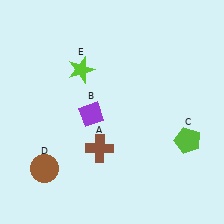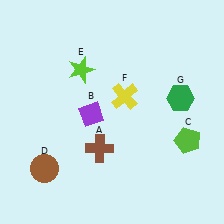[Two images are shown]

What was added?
A yellow cross (F), a green hexagon (G) were added in Image 2.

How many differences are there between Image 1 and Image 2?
There are 2 differences between the two images.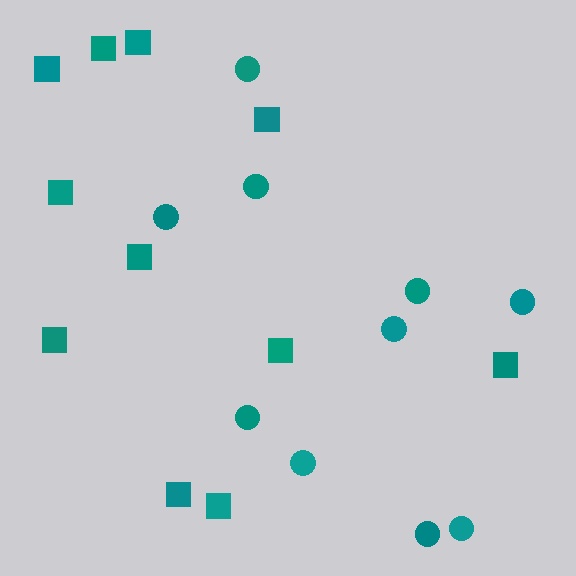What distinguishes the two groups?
There are 2 groups: one group of circles (10) and one group of squares (11).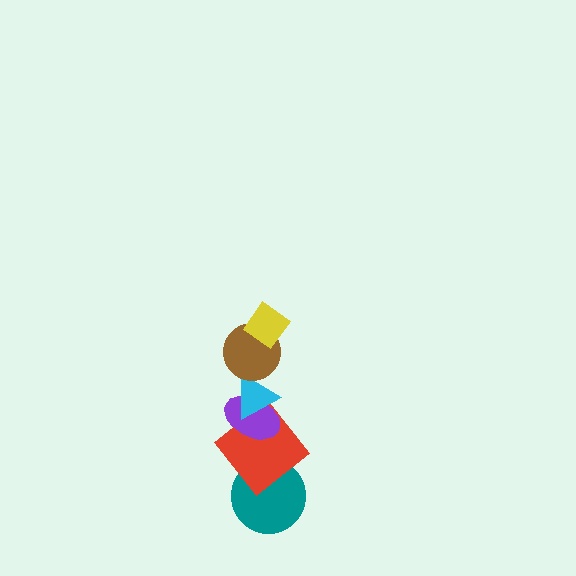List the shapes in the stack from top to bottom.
From top to bottom: the yellow diamond, the brown circle, the cyan triangle, the purple ellipse, the red diamond, the teal circle.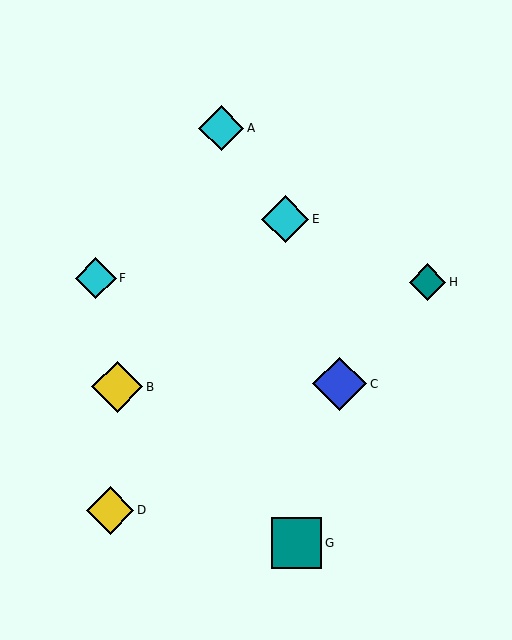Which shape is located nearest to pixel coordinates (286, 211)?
The cyan diamond (labeled E) at (285, 219) is nearest to that location.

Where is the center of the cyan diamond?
The center of the cyan diamond is at (96, 278).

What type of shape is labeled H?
Shape H is a teal diamond.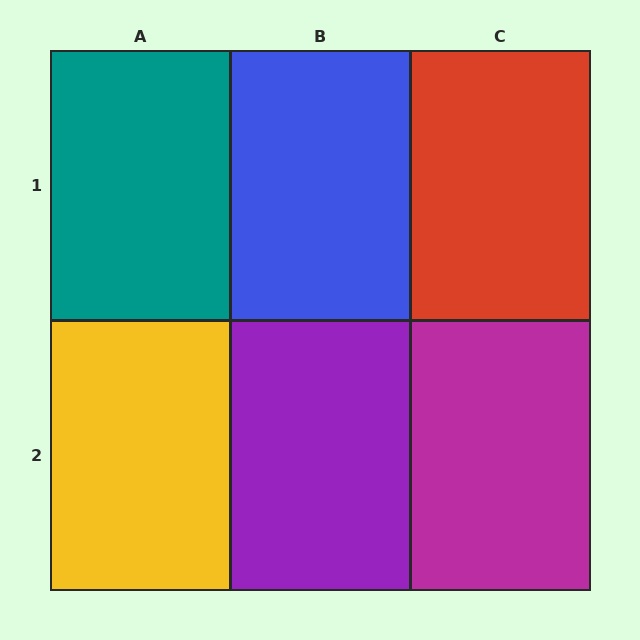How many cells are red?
1 cell is red.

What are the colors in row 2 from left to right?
Yellow, purple, magenta.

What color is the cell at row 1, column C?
Red.